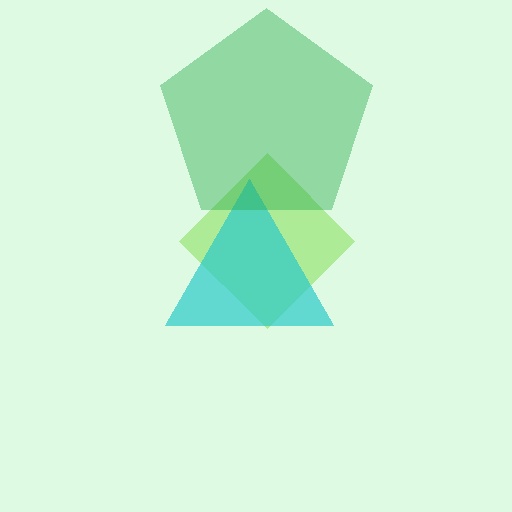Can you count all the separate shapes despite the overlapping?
Yes, there are 3 separate shapes.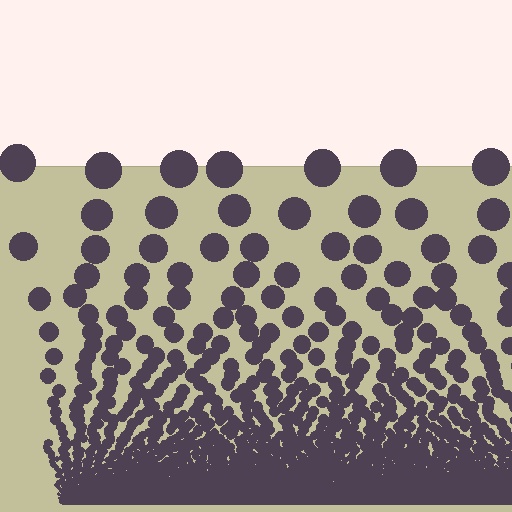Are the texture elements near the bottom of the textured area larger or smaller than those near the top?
Smaller. The gradient is inverted — elements near the bottom are smaller and denser.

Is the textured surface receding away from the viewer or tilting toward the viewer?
The surface appears to tilt toward the viewer. Texture elements get larger and sparser toward the top.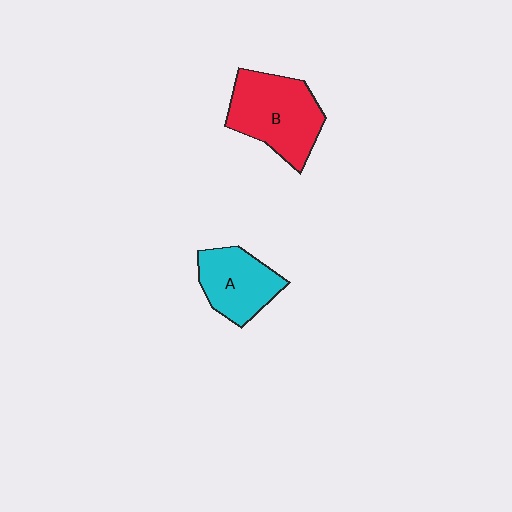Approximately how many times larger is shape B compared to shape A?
Approximately 1.4 times.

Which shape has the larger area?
Shape B (red).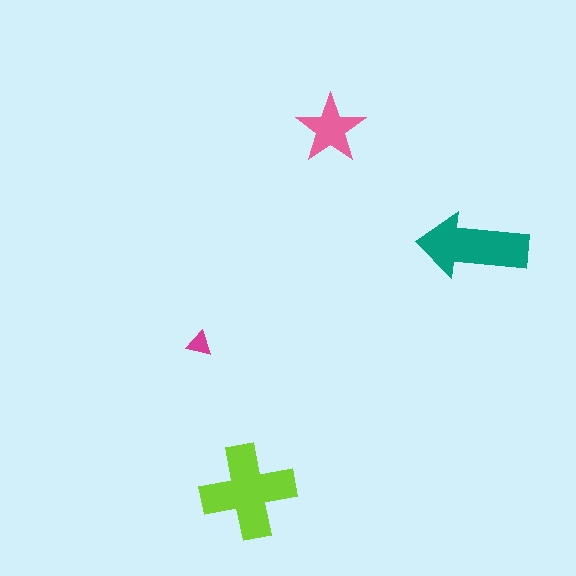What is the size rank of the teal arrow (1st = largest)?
2nd.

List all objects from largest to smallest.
The lime cross, the teal arrow, the pink star, the magenta triangle.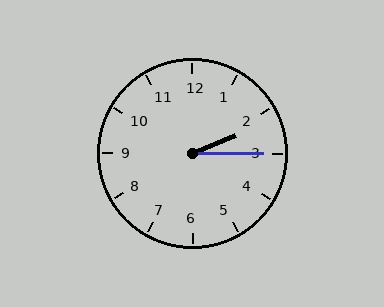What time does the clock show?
2:15.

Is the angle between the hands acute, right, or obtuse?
It is acute.